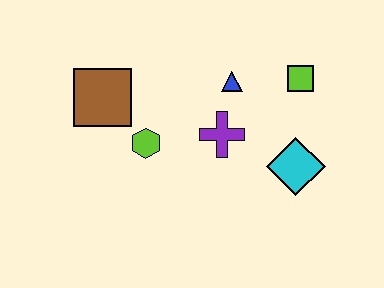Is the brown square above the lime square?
No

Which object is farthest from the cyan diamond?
The brown square is farthest from the cyan diamond.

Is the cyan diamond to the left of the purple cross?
No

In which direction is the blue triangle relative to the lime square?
The blue triangle is to the left of the lime square.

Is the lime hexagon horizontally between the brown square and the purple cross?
Yes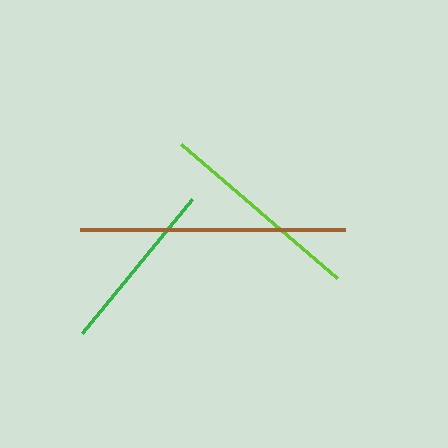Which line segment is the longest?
The brown line is the longest at approximately 265 pixels.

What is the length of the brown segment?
The brown segment is approximately 265 pixels long.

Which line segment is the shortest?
The green line is the shortest at approximately 174 pixels.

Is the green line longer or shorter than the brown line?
The brown line is longer than the green line.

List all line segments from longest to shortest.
From longest to shortest: brown, lime, green.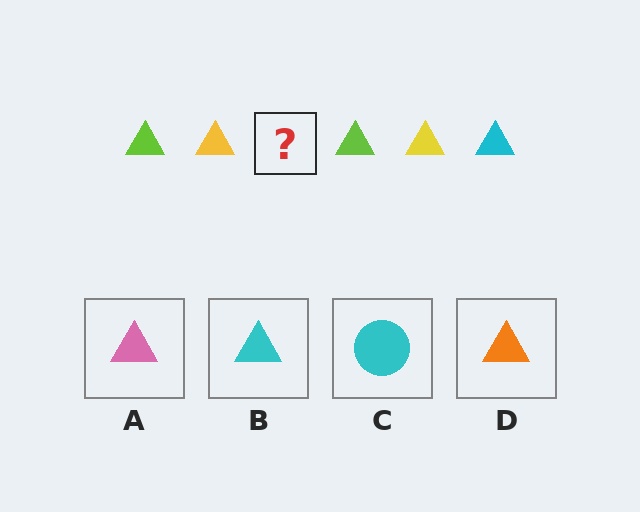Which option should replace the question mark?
Option B.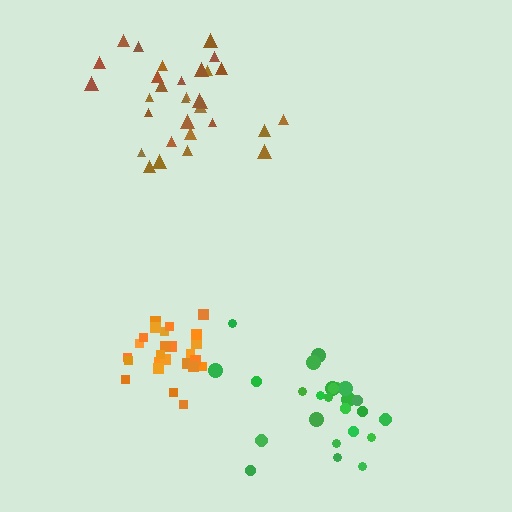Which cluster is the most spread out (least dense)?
Green.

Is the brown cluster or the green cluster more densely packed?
Brown.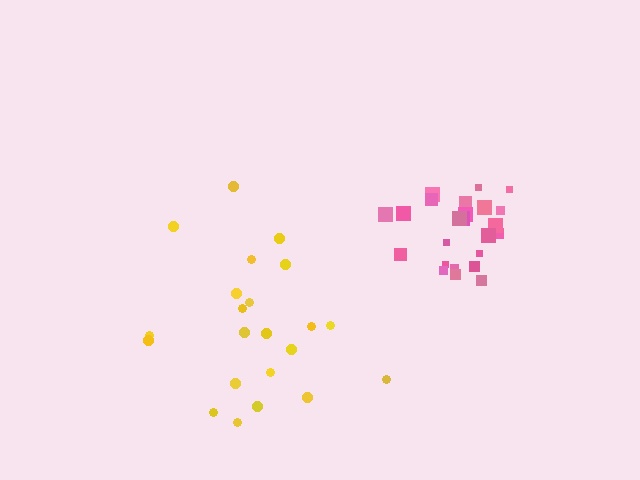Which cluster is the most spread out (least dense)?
Yellow.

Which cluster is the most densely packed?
Pink.